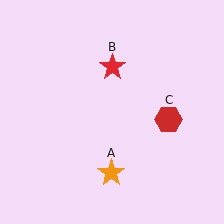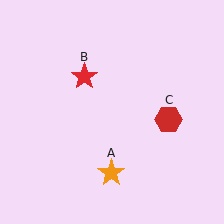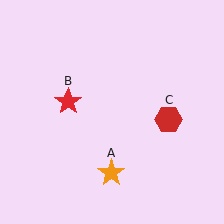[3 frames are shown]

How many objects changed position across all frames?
1 object changed position: red star (object B).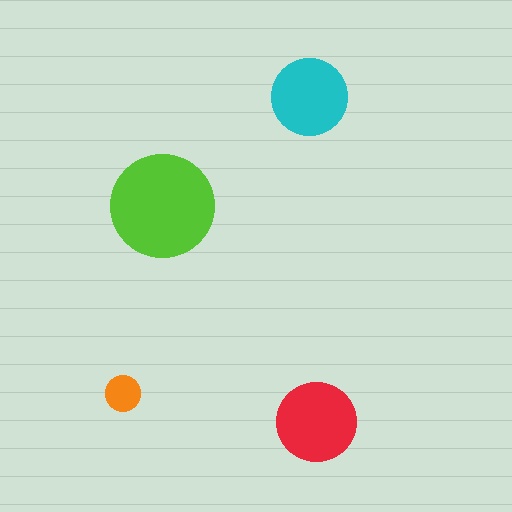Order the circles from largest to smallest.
the lime one, the red one, the cyan one, the orange one.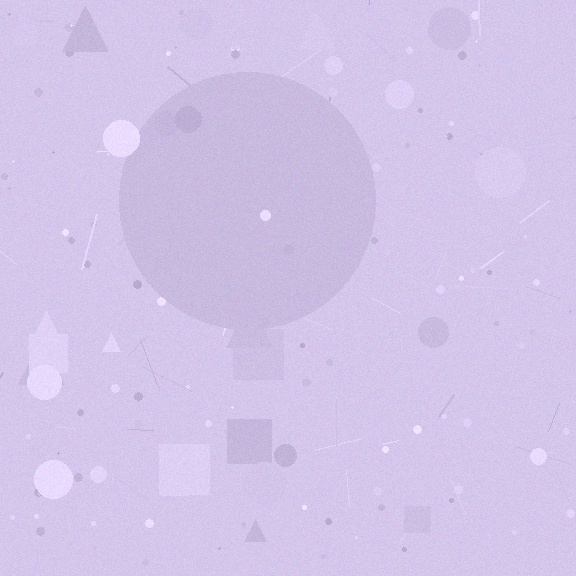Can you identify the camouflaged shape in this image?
The camouflaged shape is a circle.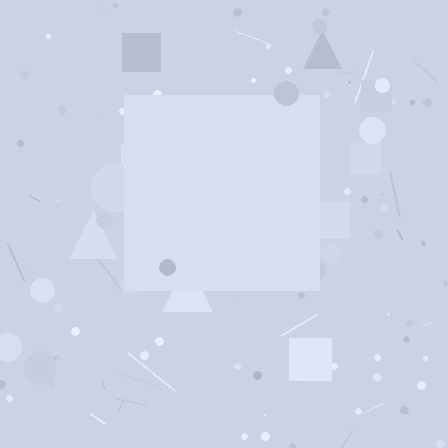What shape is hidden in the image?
A square is hidden in the image.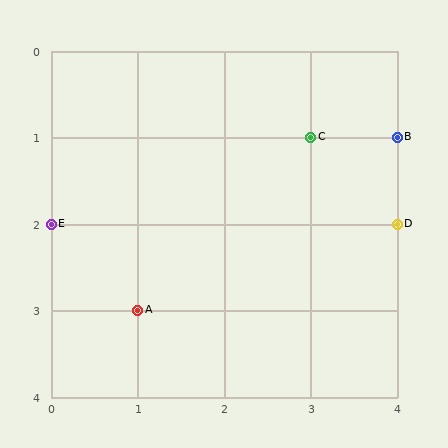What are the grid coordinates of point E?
Point E is at grid coordinates (0, 2).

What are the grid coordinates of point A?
Point A is at grid coordinates (1, 3).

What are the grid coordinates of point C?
Point C is at grid coordinates (3, 1).